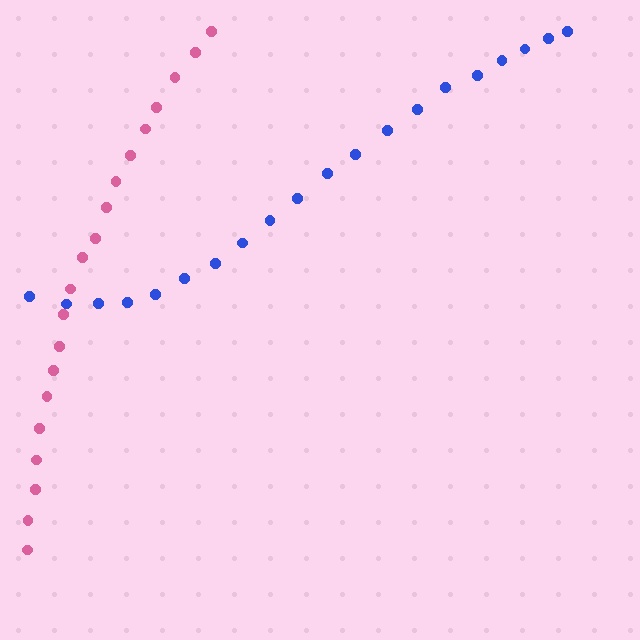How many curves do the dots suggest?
There are 2 distinct paths.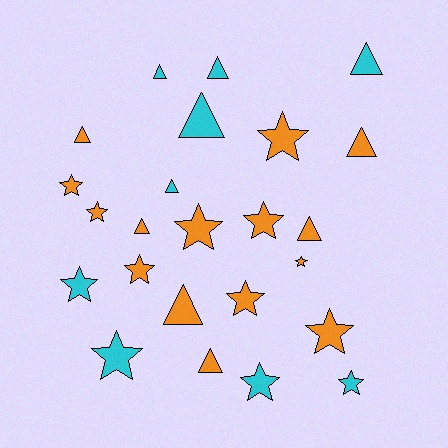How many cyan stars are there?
There are 4 cyan stars.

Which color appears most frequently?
Orange, with 15 objects.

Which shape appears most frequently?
Star, with 13 objects.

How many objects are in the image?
There are 24 objects.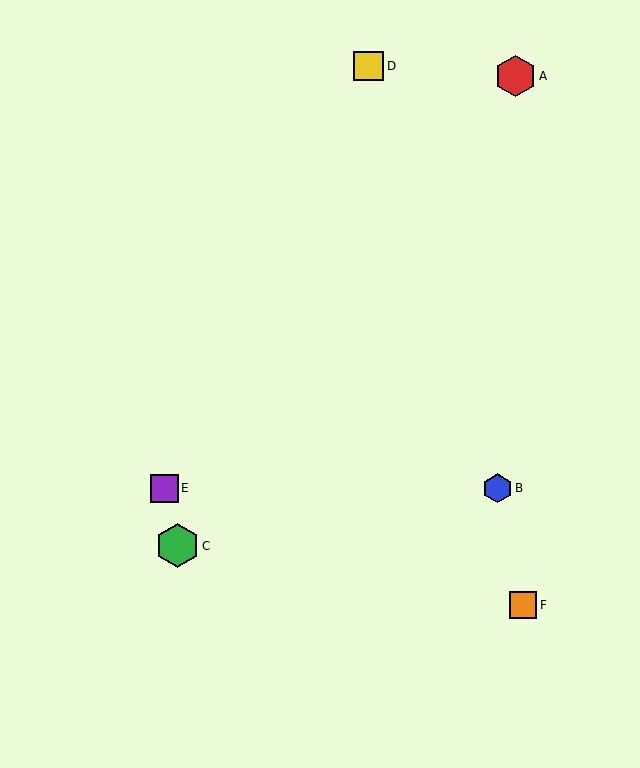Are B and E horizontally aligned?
Yes, both are at y≈488.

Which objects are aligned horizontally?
Objects B, E are aligned horizontally.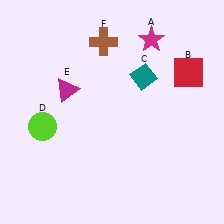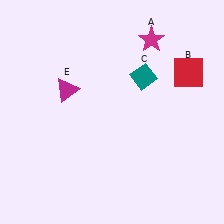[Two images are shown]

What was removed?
The brown cross (F), the lime circle (D) were removed in Image 2.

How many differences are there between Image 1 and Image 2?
There are 2 differences between the two images.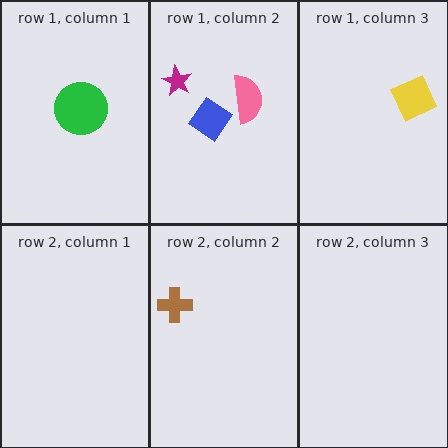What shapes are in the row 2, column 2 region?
The brown cross.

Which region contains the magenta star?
The row 1, column 2 region.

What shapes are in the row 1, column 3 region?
The yellow square.